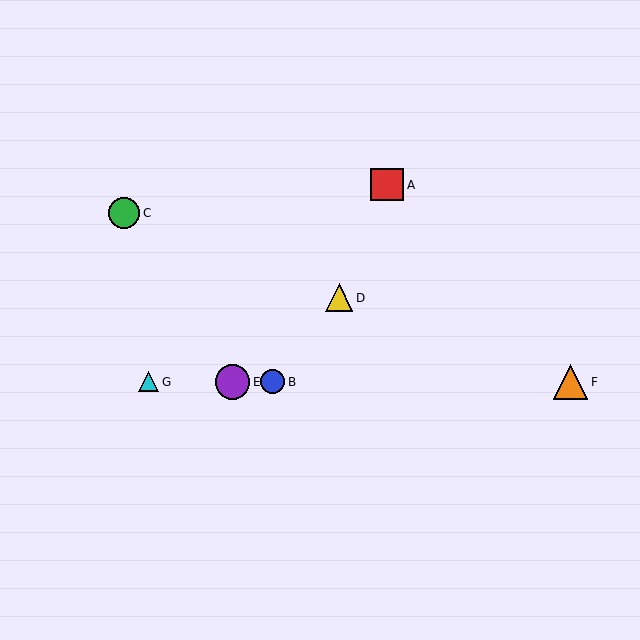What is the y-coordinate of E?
Object E is at y≈382.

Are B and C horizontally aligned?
No, B is at y≈382 and C is at y≈213.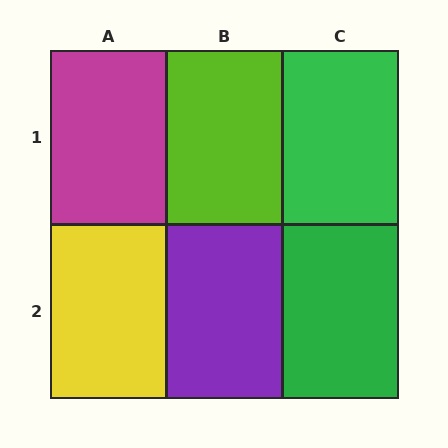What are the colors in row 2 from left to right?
Yellow, purple, green.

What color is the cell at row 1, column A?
Magenta.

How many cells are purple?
1 cell is purple.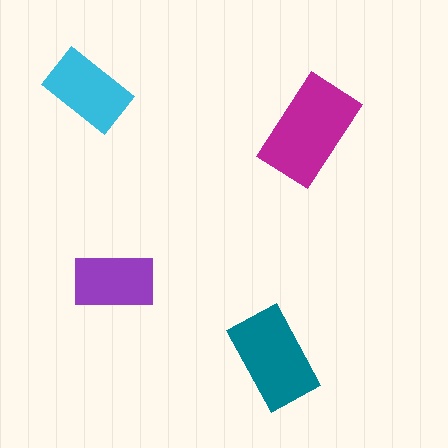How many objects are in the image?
There are 4 objects in the image.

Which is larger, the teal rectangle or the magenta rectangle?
The magenta one.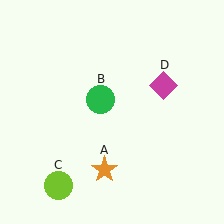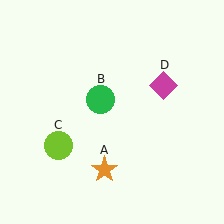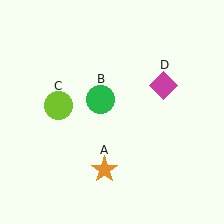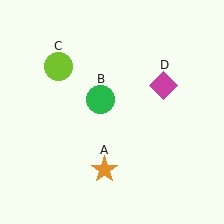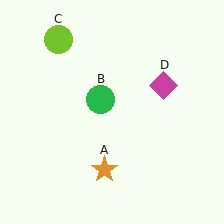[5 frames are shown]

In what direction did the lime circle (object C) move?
The lime circle (object C) moved up.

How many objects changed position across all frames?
1 object changed position: lime circle (object C).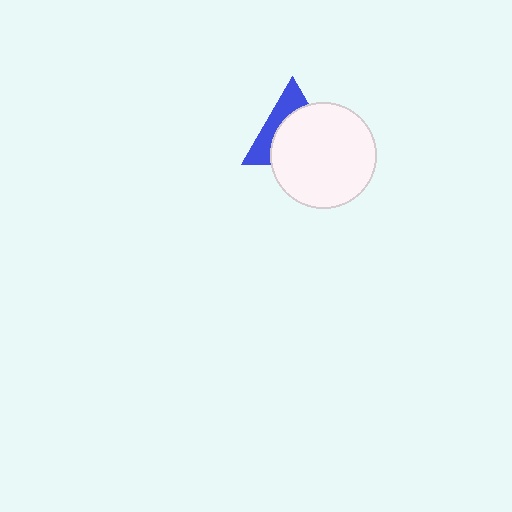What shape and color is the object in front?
The object in front is a white circle.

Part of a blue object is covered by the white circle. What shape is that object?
It is a triangle.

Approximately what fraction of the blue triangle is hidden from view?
Roughly 63% of the blue triangle is hidden behind the white circle.